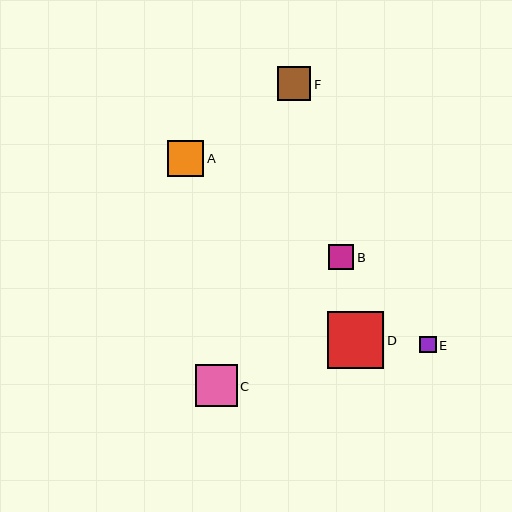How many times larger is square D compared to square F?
Square D is approximately 1.7 times the size of square F.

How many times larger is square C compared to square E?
Square C is approximately 2.5 times the size of square E.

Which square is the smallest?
Square E is the smallest with a size of approximately 17 pixels.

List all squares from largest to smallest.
From largest to smallest: D, C, A, F, B, E.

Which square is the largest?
Square D is the largest with a size of approximately 57 pixels.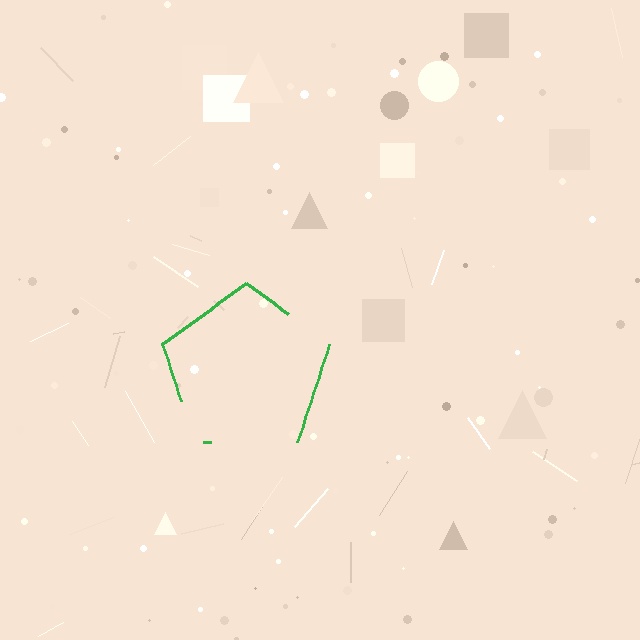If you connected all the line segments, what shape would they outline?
They would outline a pentagon.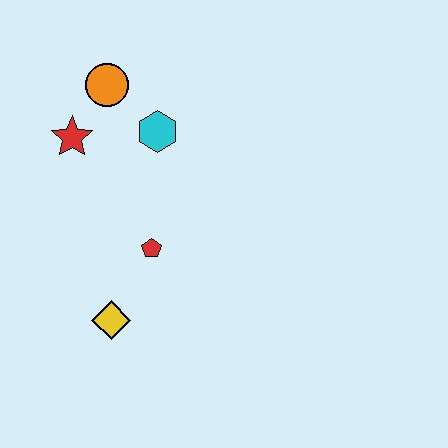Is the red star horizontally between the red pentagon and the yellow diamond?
No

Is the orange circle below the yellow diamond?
No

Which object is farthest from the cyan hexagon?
The yellow diamond is farthest from the cyan hexagon.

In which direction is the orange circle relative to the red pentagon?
The orange circle is above the red pentagon.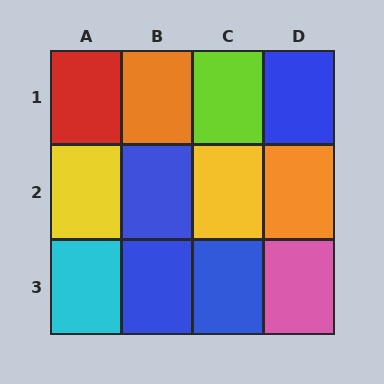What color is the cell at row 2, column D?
Orange.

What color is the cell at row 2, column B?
Blue.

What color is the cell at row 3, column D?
Pink.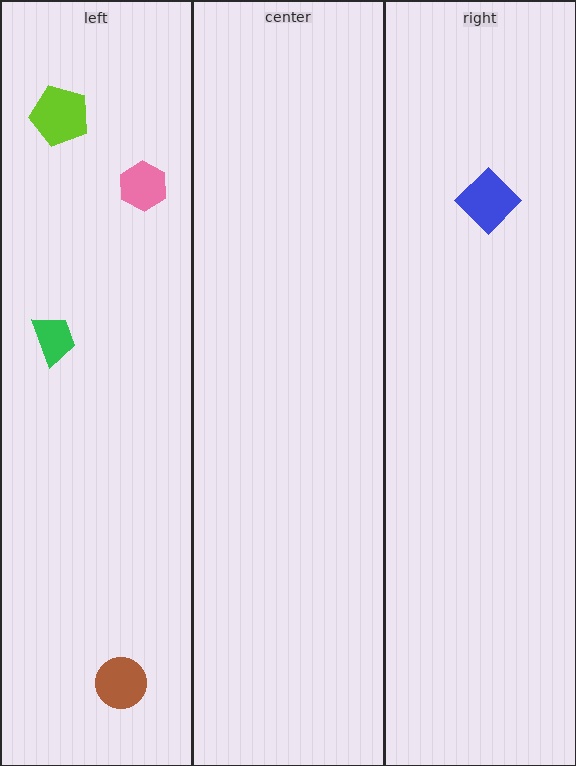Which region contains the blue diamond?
The right region.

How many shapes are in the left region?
4.